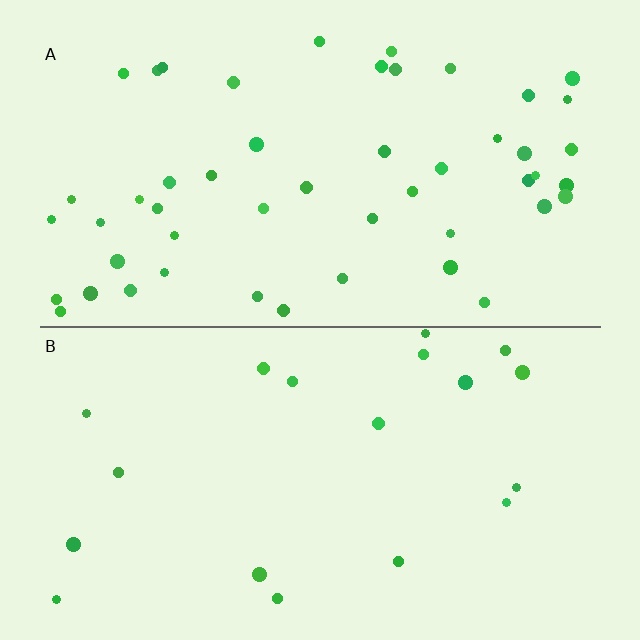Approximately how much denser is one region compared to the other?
Approximately 2.6× — region A over region B.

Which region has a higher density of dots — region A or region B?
A (the top).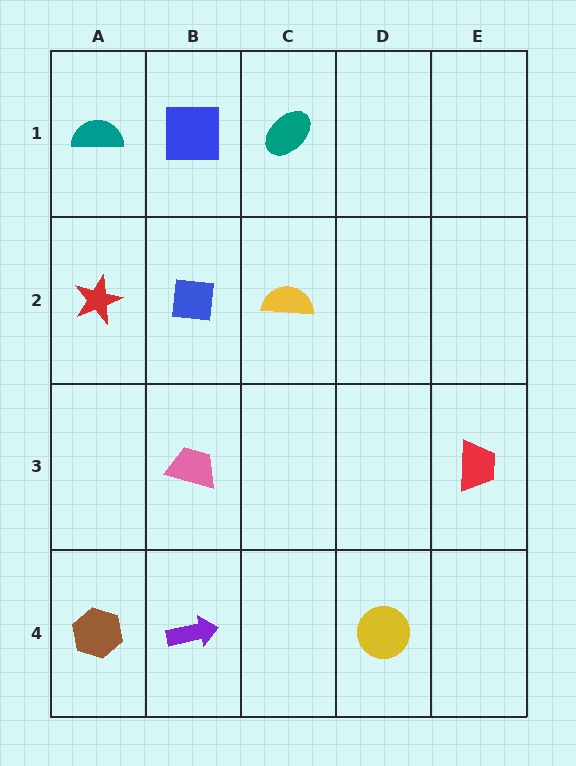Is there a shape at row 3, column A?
No, that cell is empty.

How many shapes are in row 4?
3 shapes.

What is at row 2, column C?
A yellow semicircle.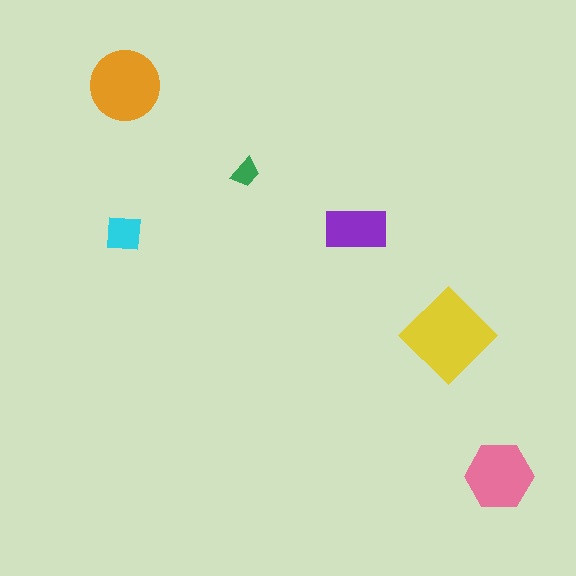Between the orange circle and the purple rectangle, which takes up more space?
The orange circle.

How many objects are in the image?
There are 6 objects in the image.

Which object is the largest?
The yellow diamond.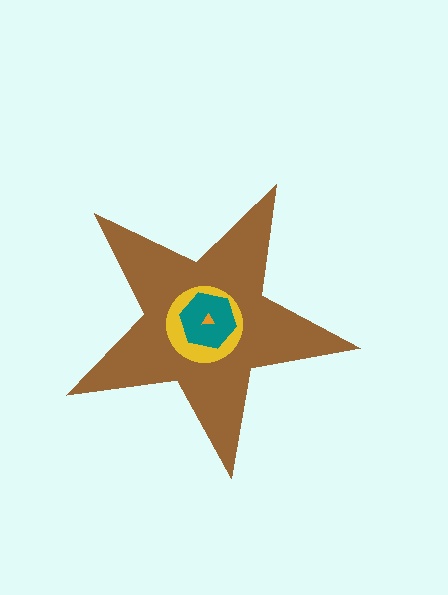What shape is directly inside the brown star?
The yellow circle.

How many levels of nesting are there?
4.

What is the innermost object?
The orange triangle.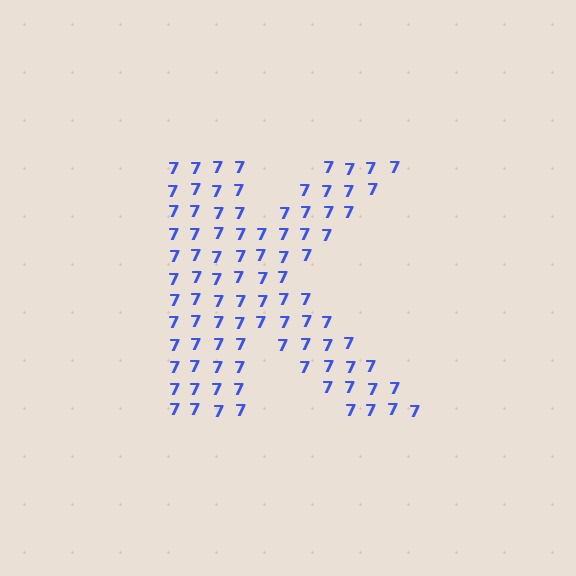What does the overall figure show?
The overall figure shows the letter K.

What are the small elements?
The small elements are digit 7's.